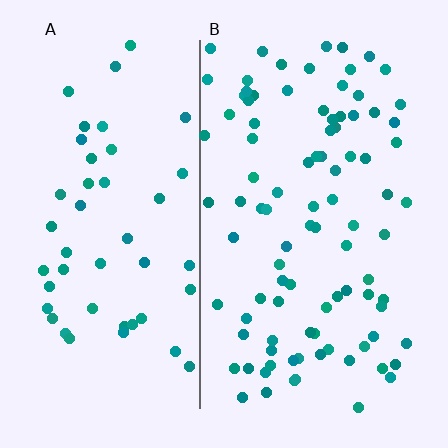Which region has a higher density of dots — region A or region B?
B (the right).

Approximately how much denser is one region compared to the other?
Approximately 2.0× — region B over region A.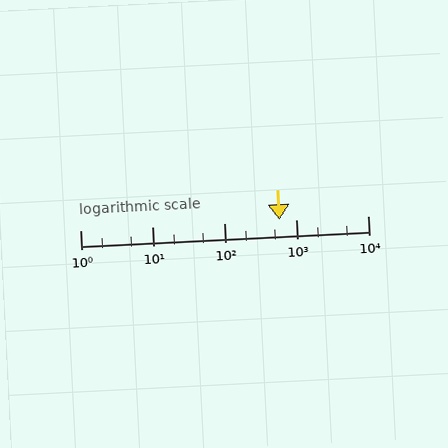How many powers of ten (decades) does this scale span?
The scale spans 4 decades, from 1 to 10000.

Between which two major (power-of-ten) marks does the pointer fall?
The pointer is between 100 and 1000.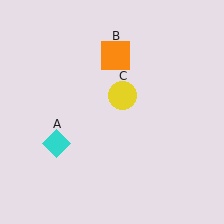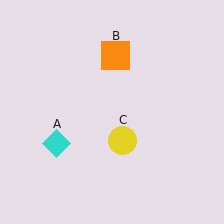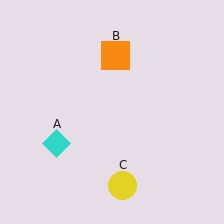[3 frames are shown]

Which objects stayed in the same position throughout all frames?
Cyan diamond (object A) and orange square (object B) remained stationary.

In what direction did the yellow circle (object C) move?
The yellow circle (object C) moved down.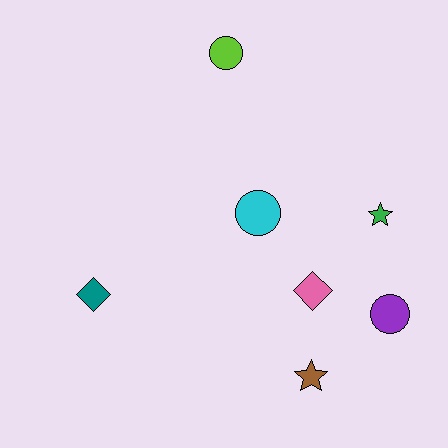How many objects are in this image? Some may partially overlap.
There are 7 objects.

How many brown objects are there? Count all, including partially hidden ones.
There is 1 brown object.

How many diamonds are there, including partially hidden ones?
There are 2 diamonds.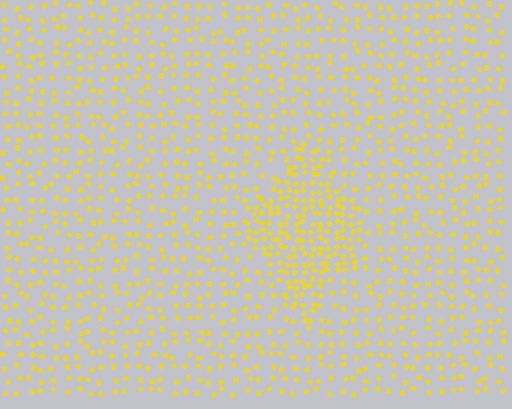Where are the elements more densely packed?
The elements are more densely packed inside the diamond boundary.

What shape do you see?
I see a diamond.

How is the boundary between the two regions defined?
The boundary is defined by a change in element density (approximately 2.2x ratio). All elements are the same color, size, and shape.